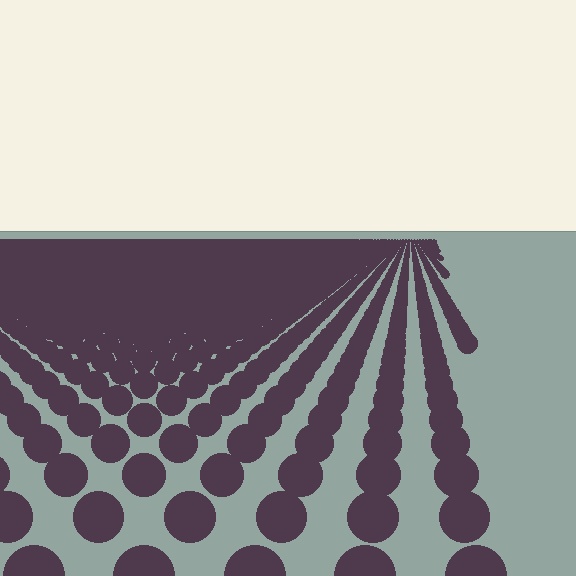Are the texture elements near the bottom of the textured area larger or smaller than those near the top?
Larger. Near the bottom, elements are closer to the viewer and appear at a bigger on-screen size.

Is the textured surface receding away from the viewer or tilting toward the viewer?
The surface is receding away from the viewer. Texture elements get smaller and denser toward the top.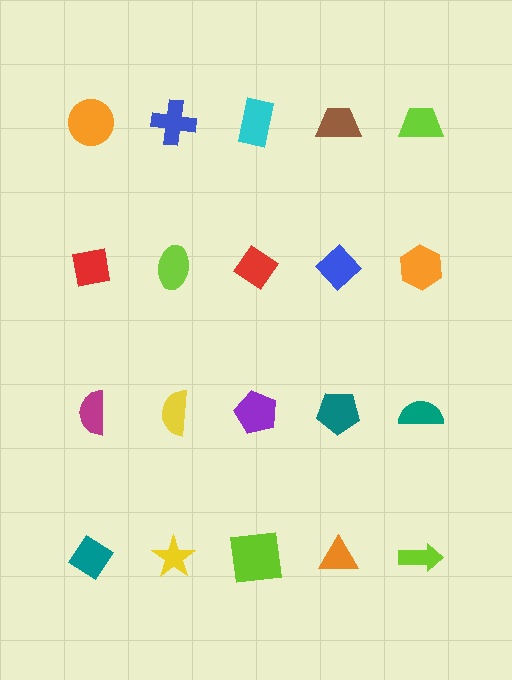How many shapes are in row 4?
5 shapes.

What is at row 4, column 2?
A yellow star.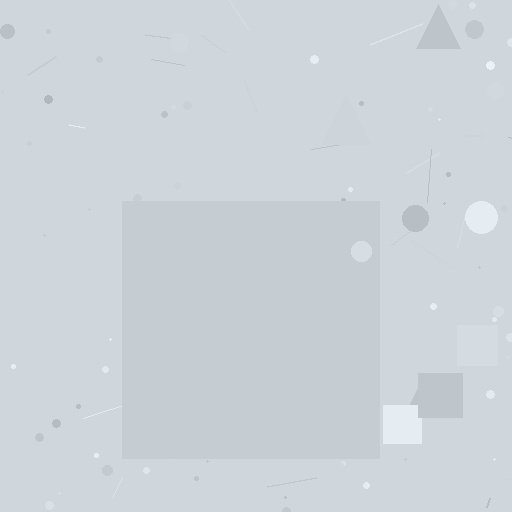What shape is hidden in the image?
A square is hidden in the image.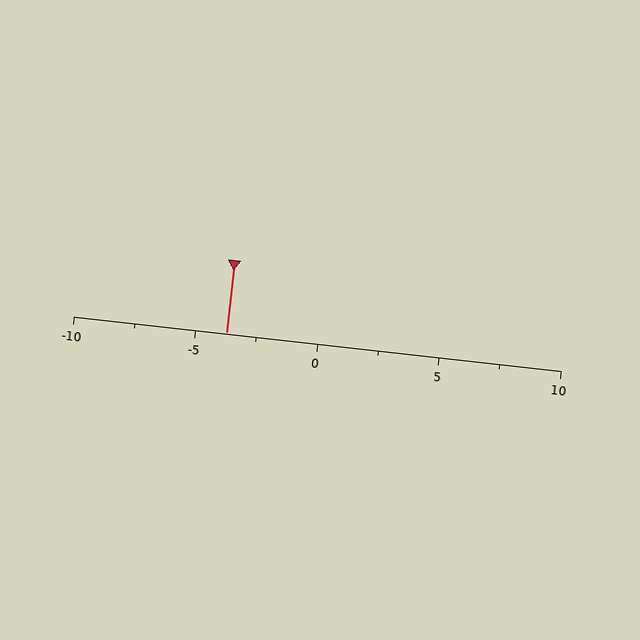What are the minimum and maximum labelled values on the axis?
The axis runs from -10 to 10.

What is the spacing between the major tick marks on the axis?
The major ticks are spaced 5 apart.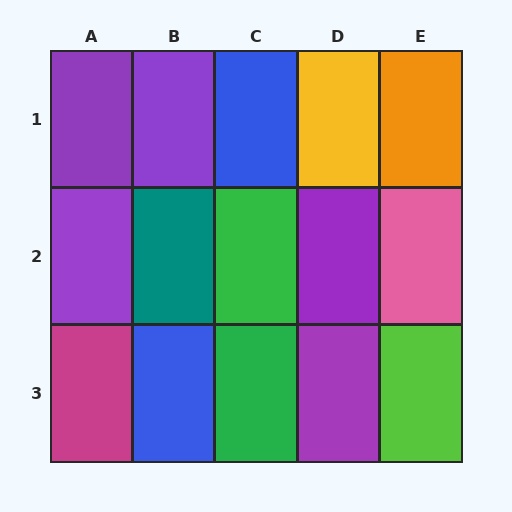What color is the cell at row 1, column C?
Blue.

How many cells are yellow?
1 cell is yellow.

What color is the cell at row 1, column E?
Orange.